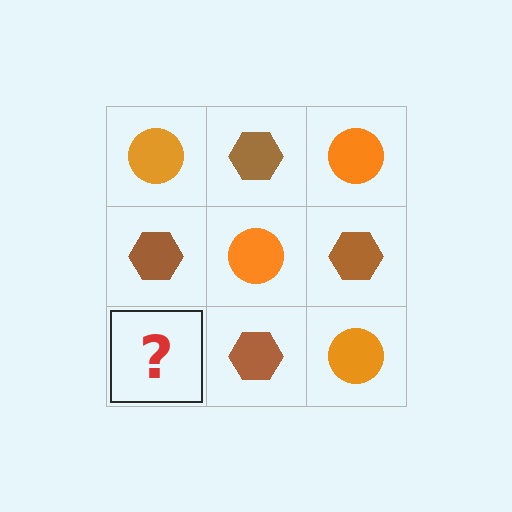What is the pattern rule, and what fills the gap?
The rule is that it alternates orange circle and brown hexagon in a checkerboard pattern. The gap should be filled with an orange circle.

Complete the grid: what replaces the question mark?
The question mark should be replaced with an orange circle.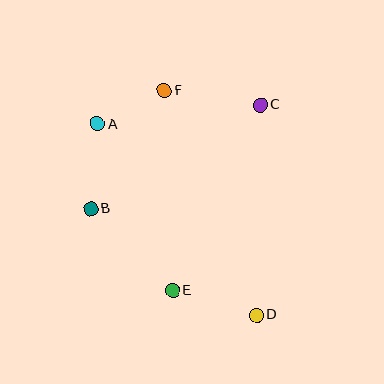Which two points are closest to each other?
Points A and F are closest to each other.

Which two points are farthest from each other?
Points A and D are farthest from each other.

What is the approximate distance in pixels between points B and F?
The distance between B and F is approximately 139 pixels.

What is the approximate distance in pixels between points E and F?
The distance between E and F is approximately 200 pixels.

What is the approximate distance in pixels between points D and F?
The distance between D and F is approximately 243 pixels.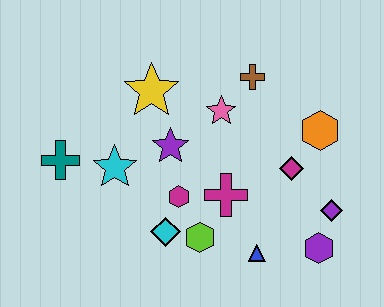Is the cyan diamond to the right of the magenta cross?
No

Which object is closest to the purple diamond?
The purple hexagon is closest to the purple diamond.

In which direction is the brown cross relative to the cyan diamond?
The brown cross is above the cyan diamond.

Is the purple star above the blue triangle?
Yes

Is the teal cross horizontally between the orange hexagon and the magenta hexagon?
No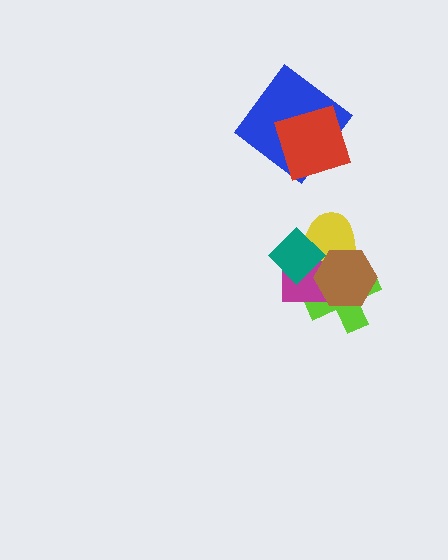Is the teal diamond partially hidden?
Yes, it is partially covered by another shape.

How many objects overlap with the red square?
1 object overlaps with the red square.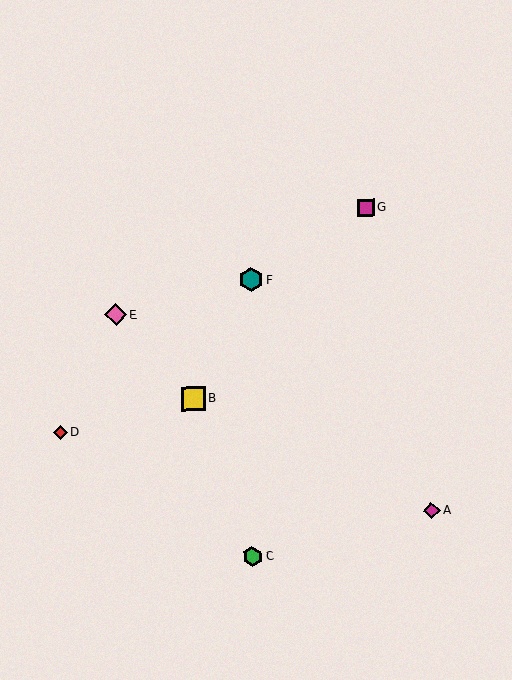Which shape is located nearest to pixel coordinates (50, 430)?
The red diamond (labeled D) at (60, 433) is nearest to that location.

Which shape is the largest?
The teal hexagon (labeled F) is the largest.